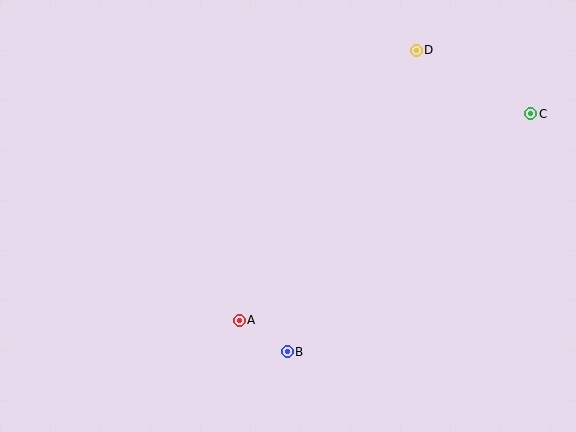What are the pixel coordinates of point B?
Point B is at (287, 352).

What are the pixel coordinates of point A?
Point A is at (239, 320).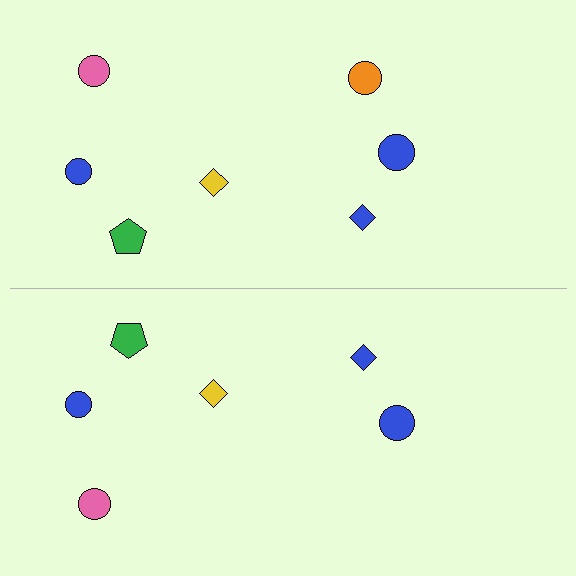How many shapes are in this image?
There are 13 shapes in this image.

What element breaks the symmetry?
A orange circle is missing from the bottom side.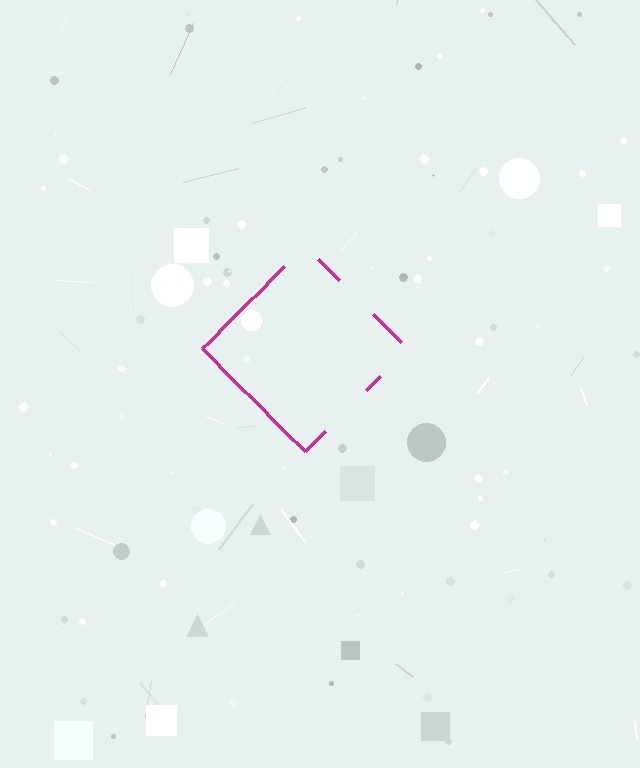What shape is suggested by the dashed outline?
The dashed outline suggests a diamond.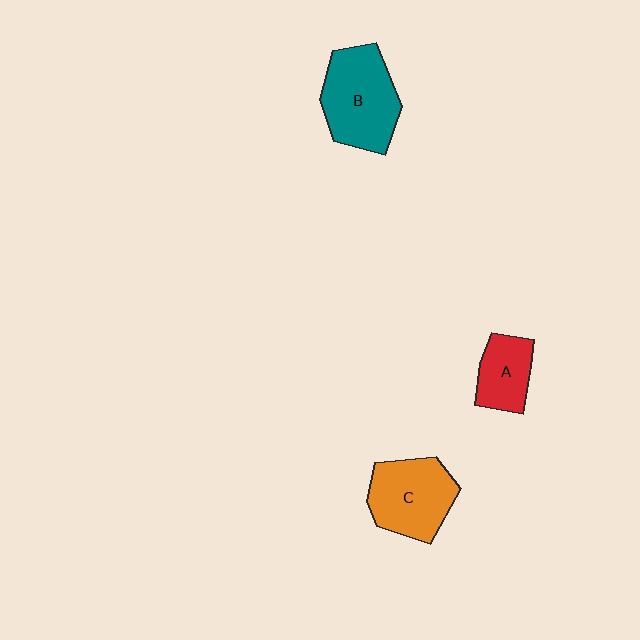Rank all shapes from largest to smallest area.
From largest to smallest: B (teal), C (orange), A (red).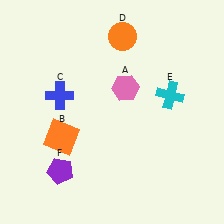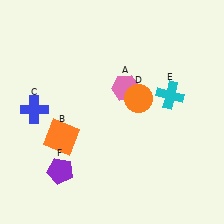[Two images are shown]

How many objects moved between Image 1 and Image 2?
2 objects moved between the two images.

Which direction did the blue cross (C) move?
The blue cross (C) moved left.